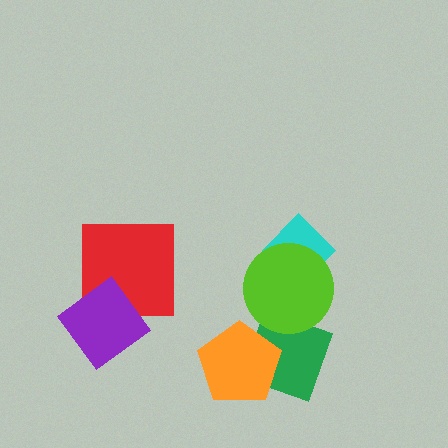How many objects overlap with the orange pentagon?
1 object overlaps with the orange pentagon.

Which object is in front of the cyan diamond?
The lime circle is in front of the cyan diamond.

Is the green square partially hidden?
Yes, it is partially covered by another shape.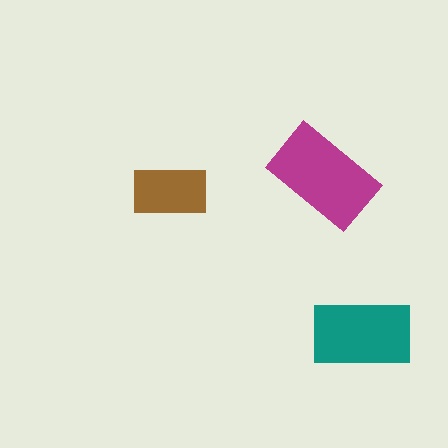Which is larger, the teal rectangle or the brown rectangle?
The teal one.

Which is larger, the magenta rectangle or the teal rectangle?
The magenta one.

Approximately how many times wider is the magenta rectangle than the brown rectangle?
About 1.5 times wider.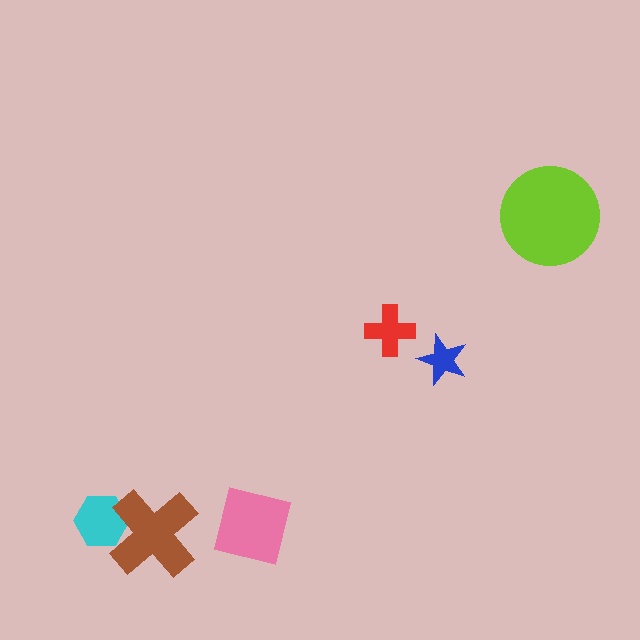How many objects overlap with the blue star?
0 objects overlap with the blue star.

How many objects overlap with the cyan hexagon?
1 object overlaps with the cyan hexagon.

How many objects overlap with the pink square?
0 objects overlap with the pink square.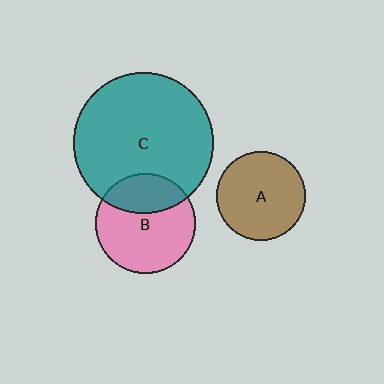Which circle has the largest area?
Circle C (teal).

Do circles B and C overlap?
Yes.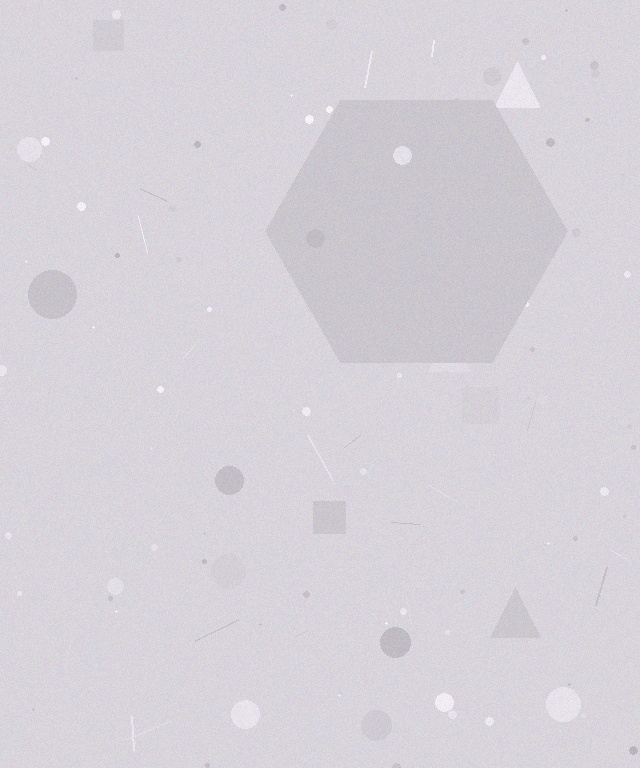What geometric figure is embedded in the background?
A hexagon is embedded in the background.